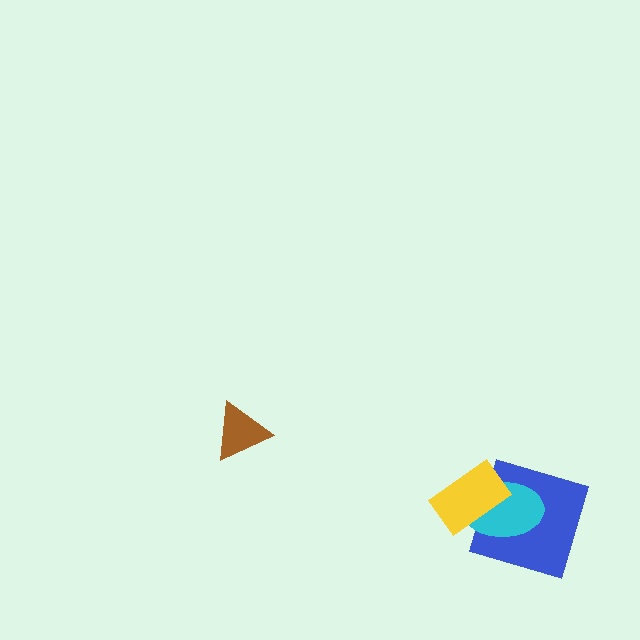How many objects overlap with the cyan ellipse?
2 objects overlap with the cyan ellipse.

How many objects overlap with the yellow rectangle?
2 objects overlap with the yellow rectangle.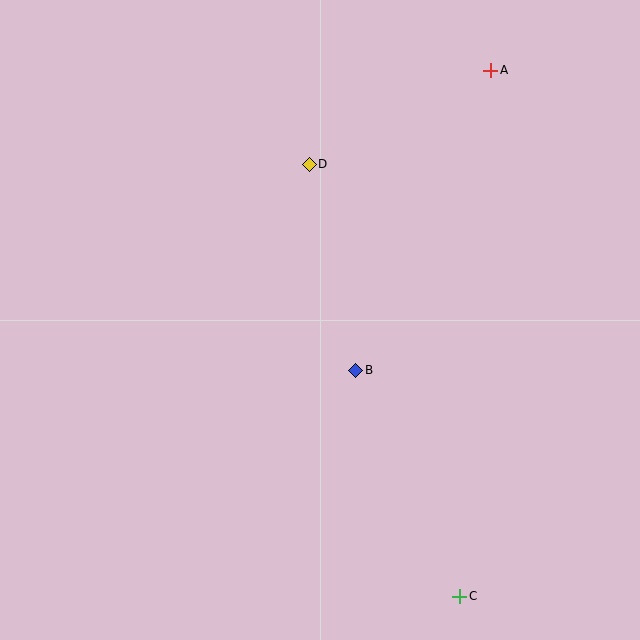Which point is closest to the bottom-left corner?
Point B is closest to the bottom-left corner.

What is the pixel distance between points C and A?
The distance between C and A is 527 pixels.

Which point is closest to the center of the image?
Point B at (356, 370) is closest to the center.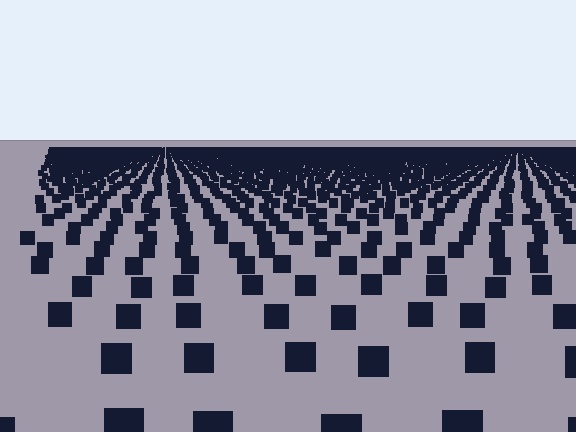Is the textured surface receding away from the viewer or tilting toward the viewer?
The surface is receding away from the viewer. Texture elements get smaller and denser toward the top.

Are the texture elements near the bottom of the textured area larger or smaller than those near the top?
Larger. Near the bottom, elements are closer to the viewer and appear at a bigger on-screen size.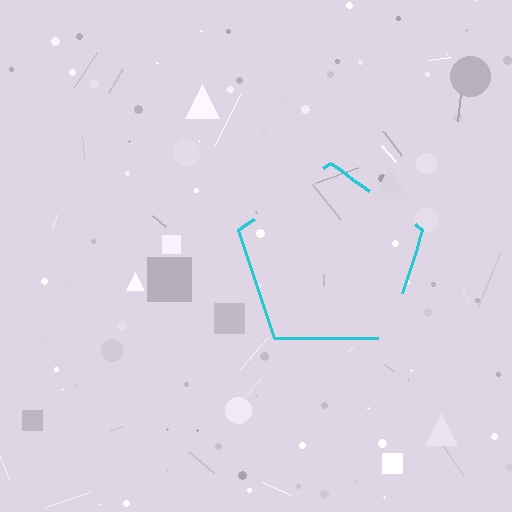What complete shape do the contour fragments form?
The contour fragments form a pentagon.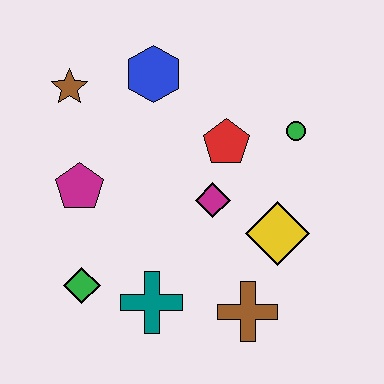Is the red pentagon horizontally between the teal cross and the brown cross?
Yes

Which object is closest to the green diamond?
The teal cross is closest to the green diamond.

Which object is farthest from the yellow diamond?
The brown star is farthest from the yellow diamond.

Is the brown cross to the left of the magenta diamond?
No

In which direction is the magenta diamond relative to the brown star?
The magenta diamond is to the right of the brown star.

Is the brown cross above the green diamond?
No